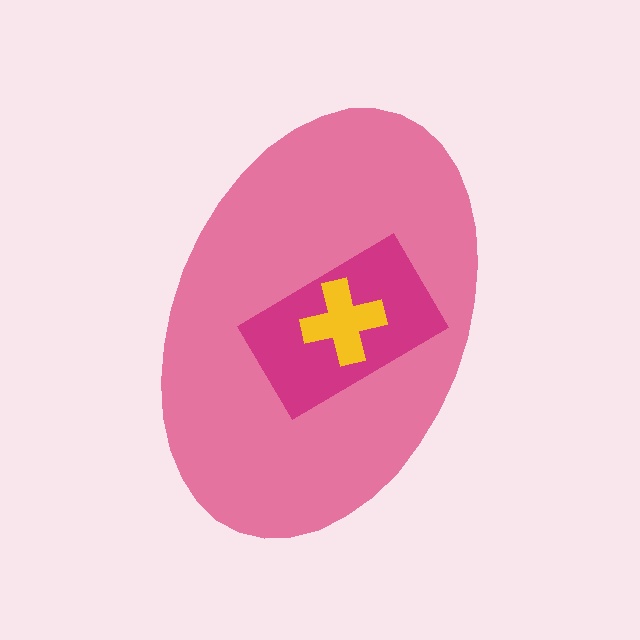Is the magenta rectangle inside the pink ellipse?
Yes.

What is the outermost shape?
The pink ellipse.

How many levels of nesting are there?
3.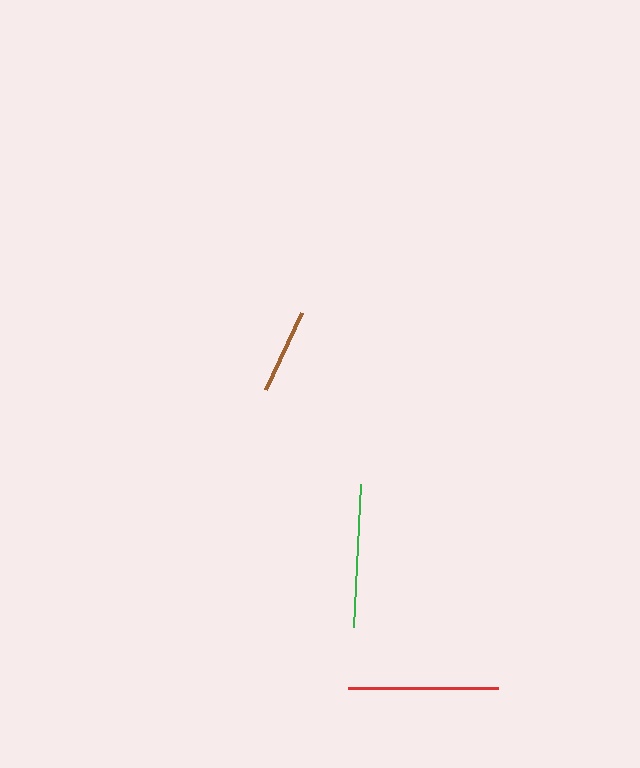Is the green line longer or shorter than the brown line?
The green line is longer than the brown line.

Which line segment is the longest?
The red line is the longest at approximately 149 pixels.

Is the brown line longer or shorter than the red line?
The red line is longer than the brown line.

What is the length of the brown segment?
The brown segment is approximately 85 pixels long.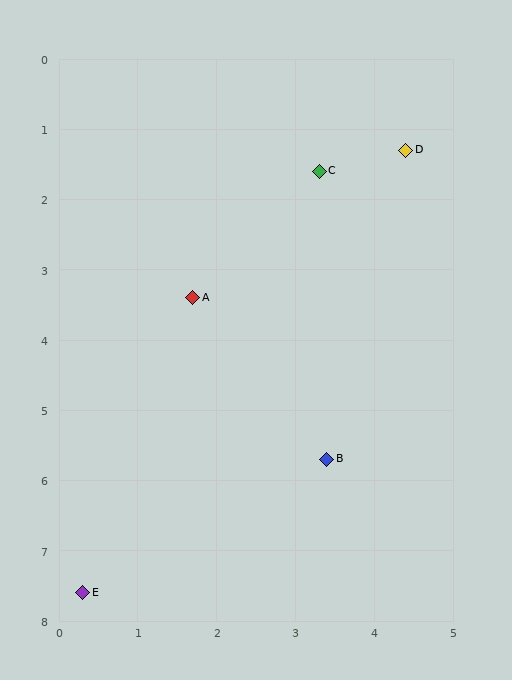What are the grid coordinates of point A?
Point A is at approximately (1.7, 3.4).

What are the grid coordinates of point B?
Point B is at approximately (3.4, 5.7).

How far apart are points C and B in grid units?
Points C and B are about 4.1 grid units apart.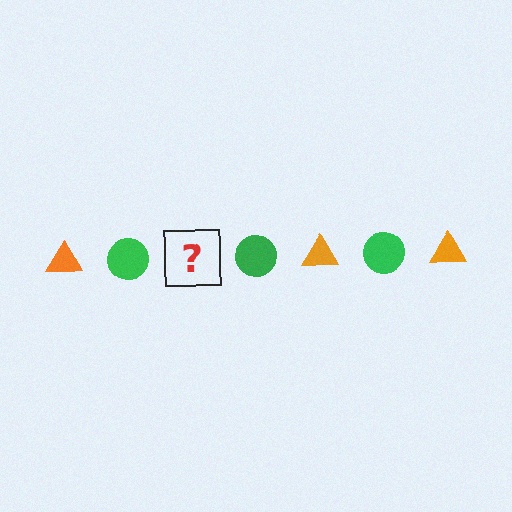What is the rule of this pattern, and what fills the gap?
The rule is that the pattern alternates between orange triangle and green circle. The gap should be filled with an orange triangle.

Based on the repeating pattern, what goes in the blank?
The blank should be an orange triangle.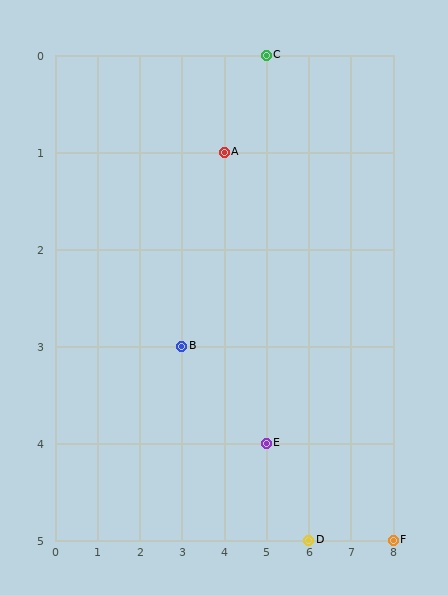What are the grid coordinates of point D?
Point D is at grid coordinates (6, 5).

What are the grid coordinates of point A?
Point A is at grid coordinates (4, 1).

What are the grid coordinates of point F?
Point F is at grid coordinates (8, 5).